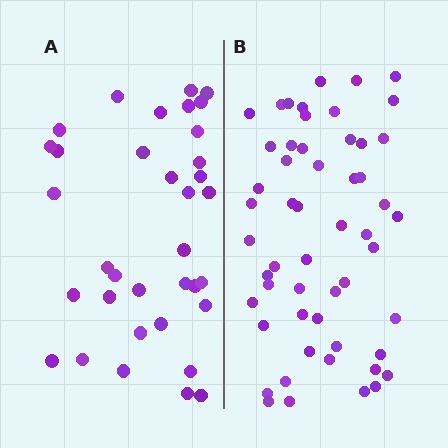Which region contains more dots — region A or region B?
Region B (the right region) has more dots.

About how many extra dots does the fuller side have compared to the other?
Region B has approximately 20 more dots than region A.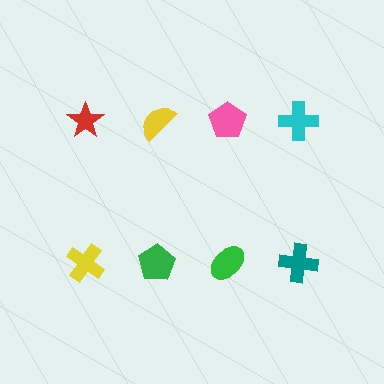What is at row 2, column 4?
A teal cross.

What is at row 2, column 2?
A green pentagon.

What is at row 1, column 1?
A red star.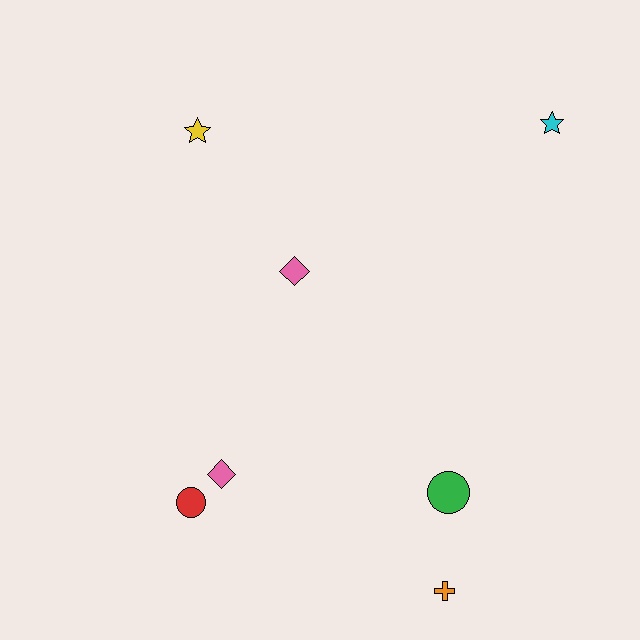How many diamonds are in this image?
There are 2 diamonds.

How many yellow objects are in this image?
There is 1 yellow object.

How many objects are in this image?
There are 7 objects.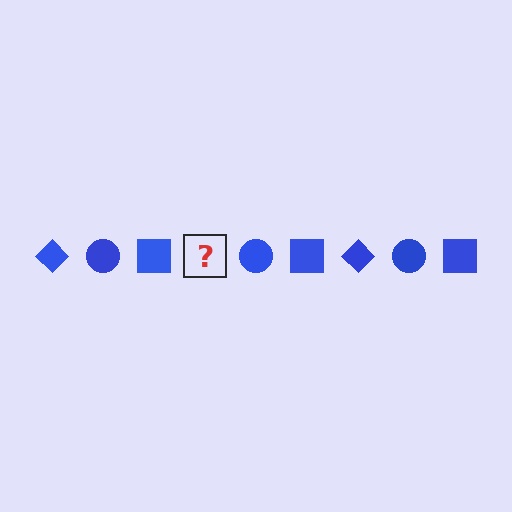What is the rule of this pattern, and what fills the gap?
The rule is that the pattern cycles through diamond, circle, square shapes in blue. The gap should be filled with a blue diamond.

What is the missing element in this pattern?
The missing element is a blue diamond.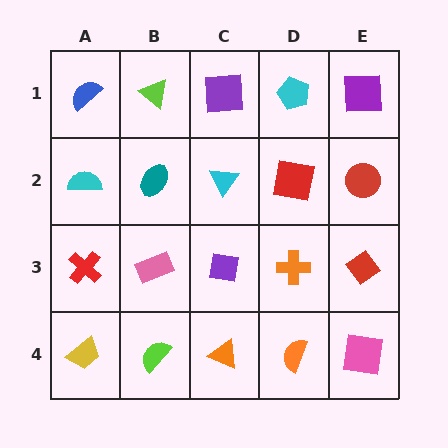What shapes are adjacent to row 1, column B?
A teal ellipse (row 2, column B), a blue semicircle (row 1, column A), a purple square (row 1, column C).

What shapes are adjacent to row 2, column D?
A cyan pentagon (row 1, column D), an orange cross (row 3, column D), a cyan triangle (row 2, column C), a red circle (row 2, column E).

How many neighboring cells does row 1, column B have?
3.